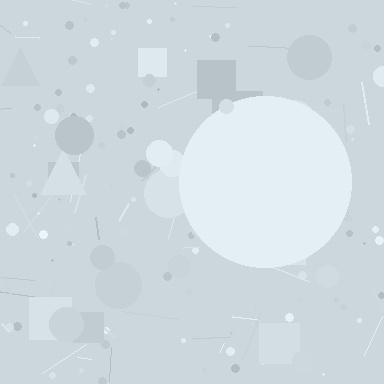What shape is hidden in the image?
A circle is hidden in the image.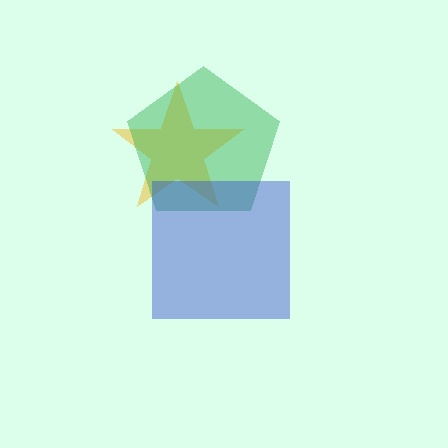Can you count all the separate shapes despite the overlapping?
Yes, there are 3 separate shapes.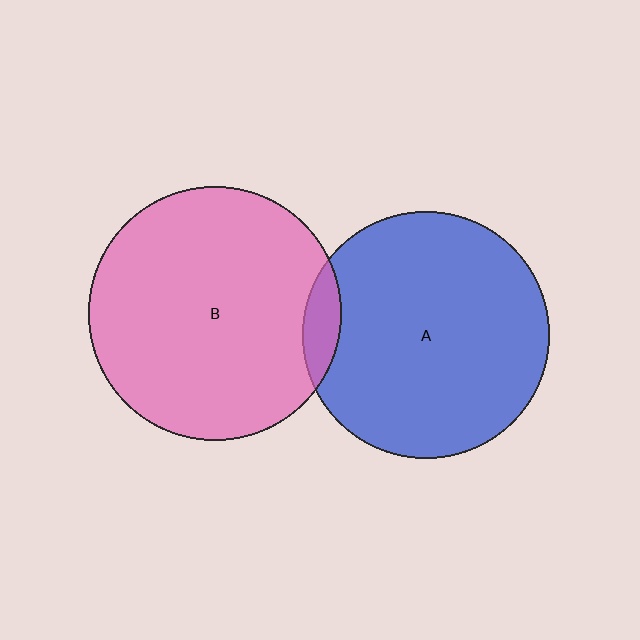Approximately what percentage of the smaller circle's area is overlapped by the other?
Approximately 5%.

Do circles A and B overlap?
Yes.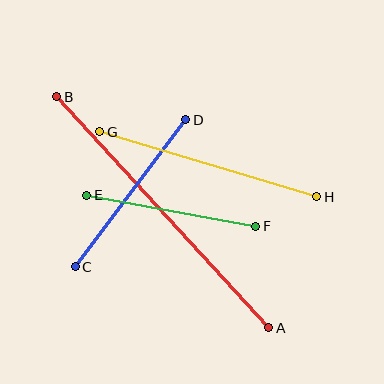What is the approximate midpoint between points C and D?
The midpoint is at approximately (131, 193) pixels.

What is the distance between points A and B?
The distance is approximately 314 pixels.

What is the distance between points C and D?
The distance is approximately 184 pixels.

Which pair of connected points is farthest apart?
Points A and B are farthest apart.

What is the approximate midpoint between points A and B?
The midpoint is at approximately (163, 212) pixels.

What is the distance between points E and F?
The distance is approximately 172 pixels.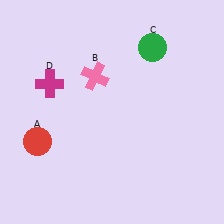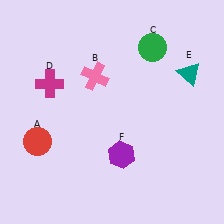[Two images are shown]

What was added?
A teal triangle (E), a purple hexagon (F) were added in Image 2.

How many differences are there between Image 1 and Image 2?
There are 2 differences between the two images.